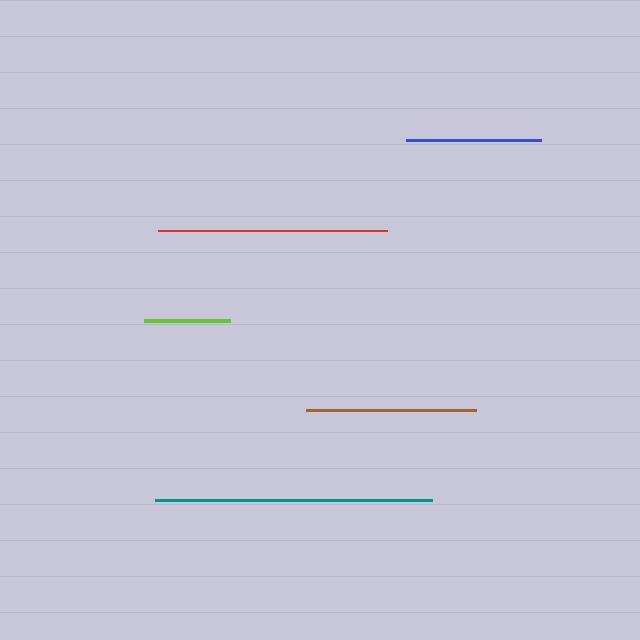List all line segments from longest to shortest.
From longest to shortest: teal, red, brown, blue, lime.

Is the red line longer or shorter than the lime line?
The red line is longer than the lime line.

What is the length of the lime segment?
The lime segment is approximately 85 pixels long.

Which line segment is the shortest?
The lime line is the shortest at approximately 85 pixels.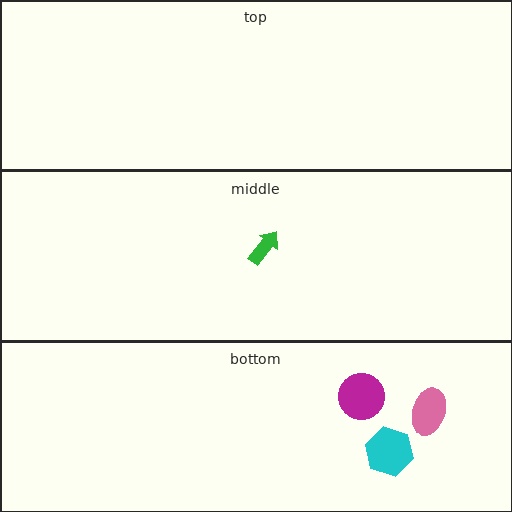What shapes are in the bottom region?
The magenta circle, the pink ellipse, the cyan hexagon.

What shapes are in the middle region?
The green arrow.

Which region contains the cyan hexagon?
The bottom region.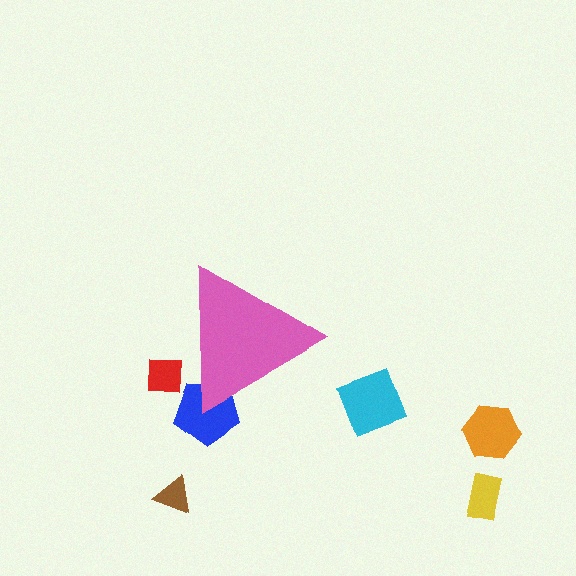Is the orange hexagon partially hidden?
No, the orange hexagon is fully visible.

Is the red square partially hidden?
Yes, the red square is partially hidden behind the pink triangle.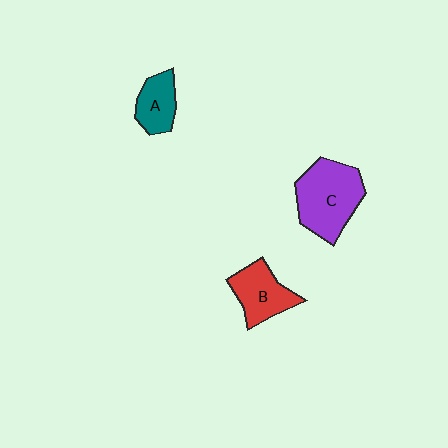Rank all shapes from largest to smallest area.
From largest to smallest: C (purple), B (red), A (teal).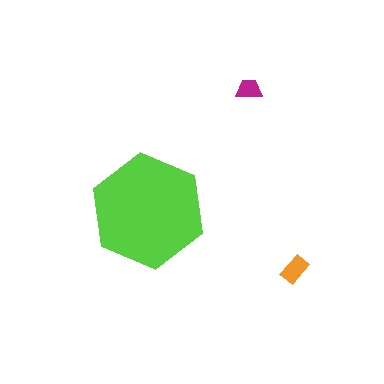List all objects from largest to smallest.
The lime hexagon, the orange rectangle, the magenta trapezoid.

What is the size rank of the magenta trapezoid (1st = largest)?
3rd.